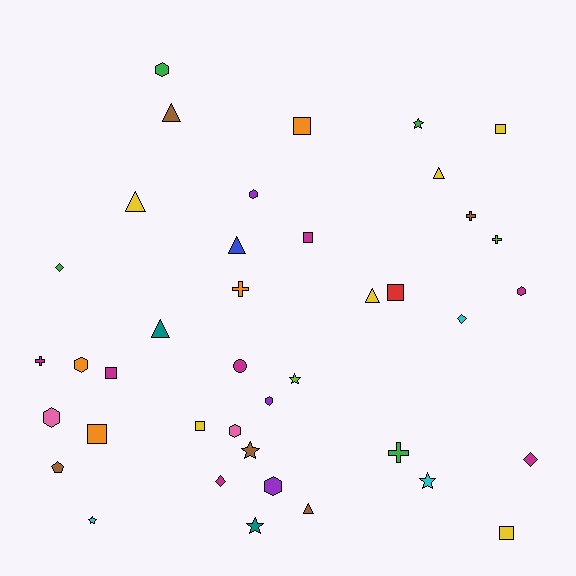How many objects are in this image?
There are 40 objects.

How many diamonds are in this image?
There are 4 diamonds.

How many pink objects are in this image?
There are 2 pink objects.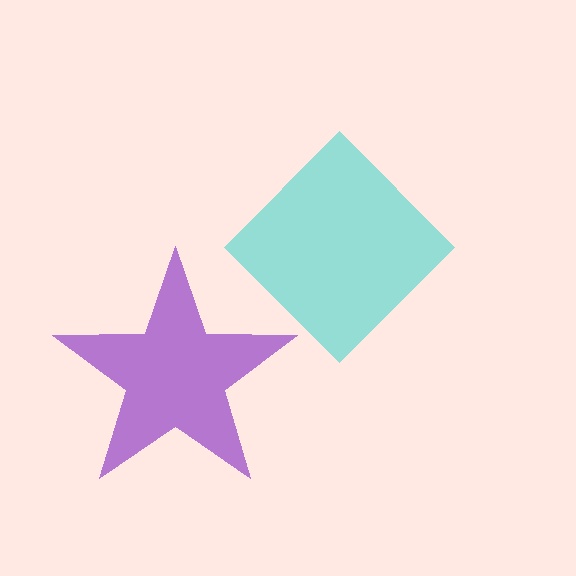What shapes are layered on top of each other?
The layered shapes are: a purple star, a cyan diamond.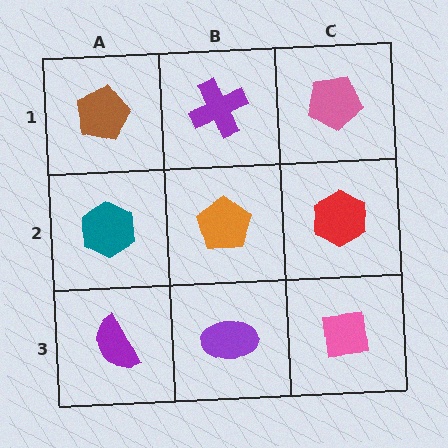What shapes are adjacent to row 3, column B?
An orange pentagon (row 2, column B), a purple semicircle (row 3, column A), a pink square (row 3, column C).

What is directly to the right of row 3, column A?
A purple ellipse.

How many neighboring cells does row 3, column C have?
2.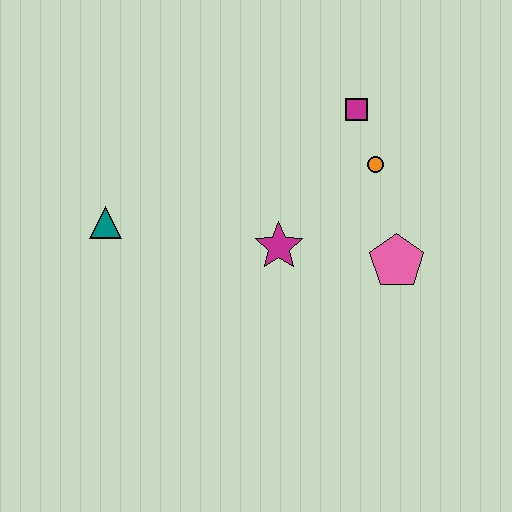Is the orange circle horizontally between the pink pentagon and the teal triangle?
Yes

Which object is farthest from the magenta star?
The teal triangle is farthest from the magenta star.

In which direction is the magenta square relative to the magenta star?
The magenta square is above the magenta star.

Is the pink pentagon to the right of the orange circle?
Yes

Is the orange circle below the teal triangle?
No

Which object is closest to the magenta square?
The orange circle is closest to the magenta square.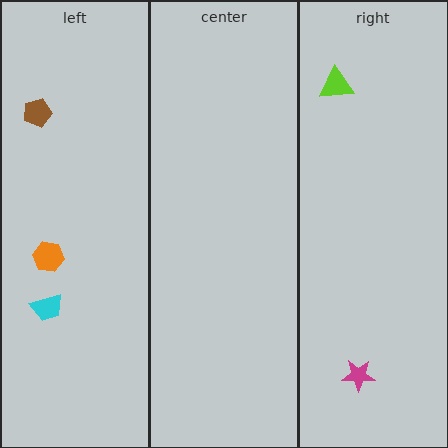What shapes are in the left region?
The brown pentagon, the cyan trapezoid, the orange hexagon.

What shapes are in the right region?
The lime triangle, the magenta star.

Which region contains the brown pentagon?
The left region.